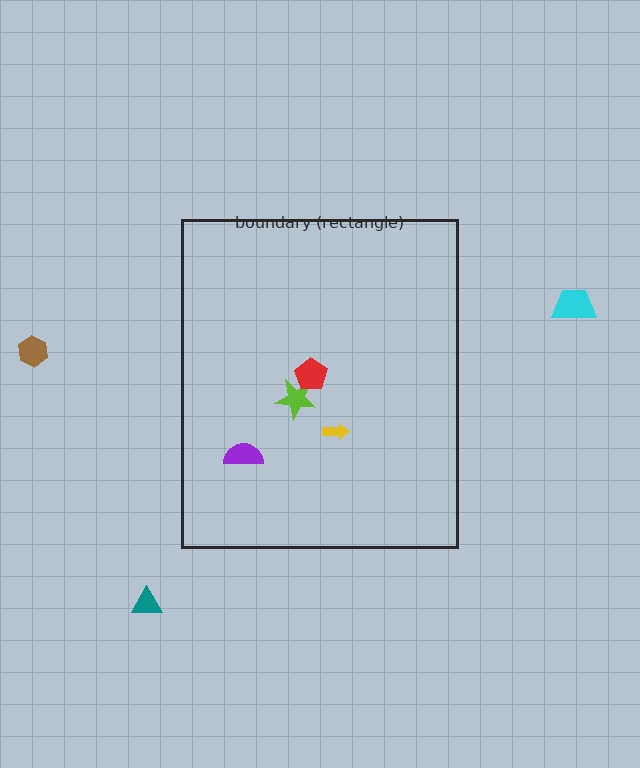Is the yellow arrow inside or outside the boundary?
Inside.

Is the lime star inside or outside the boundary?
Inside.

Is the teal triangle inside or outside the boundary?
Outside.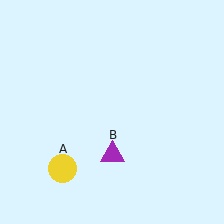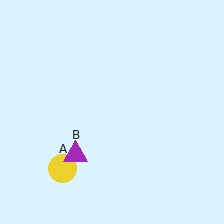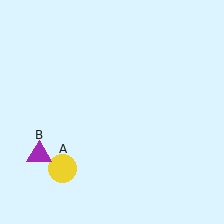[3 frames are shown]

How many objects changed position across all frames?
1 object changed position: purple triangle (object B).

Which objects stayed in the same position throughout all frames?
Yellow circle (object A) remained stationary.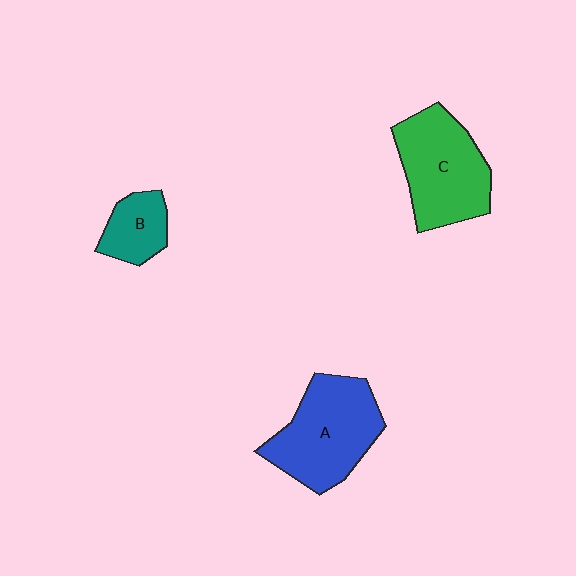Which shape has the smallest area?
Shape B (teal).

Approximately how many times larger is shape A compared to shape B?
Approximately 2.3 times.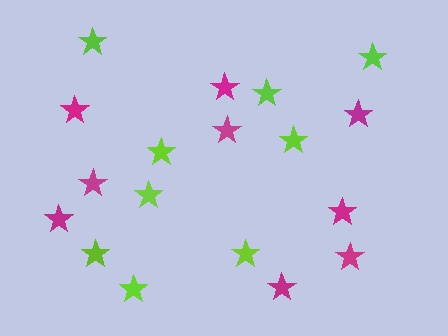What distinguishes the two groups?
There are 2 groups: one group of magenta stars (9) and one group of lime stars (9).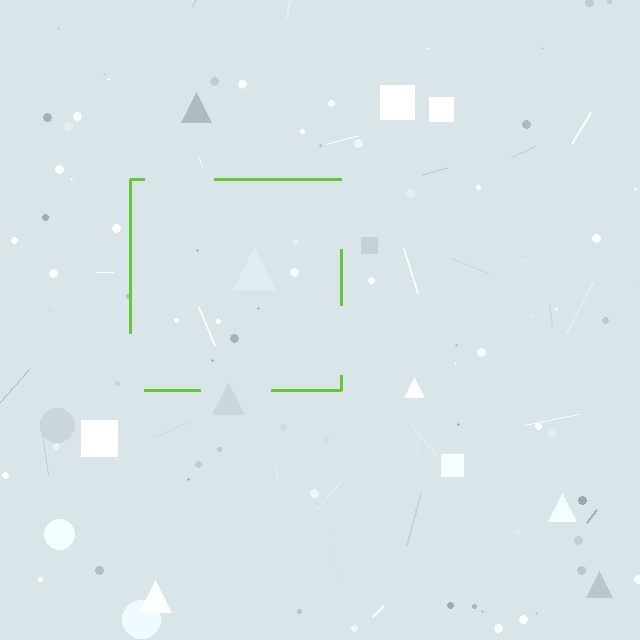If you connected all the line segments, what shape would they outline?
They would outline a square.